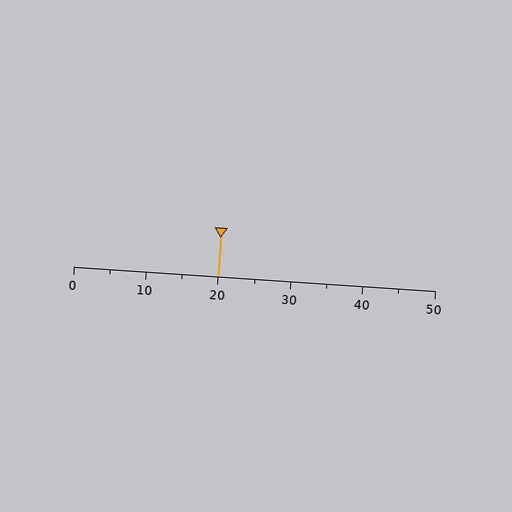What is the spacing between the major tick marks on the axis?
The major ticks are spaced 10 apart.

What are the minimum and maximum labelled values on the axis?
The axis runs from 0 to 50.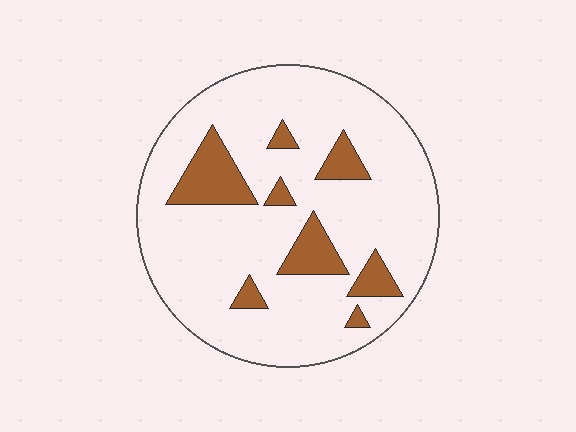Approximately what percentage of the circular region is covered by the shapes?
Approximately 15%.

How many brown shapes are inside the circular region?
8.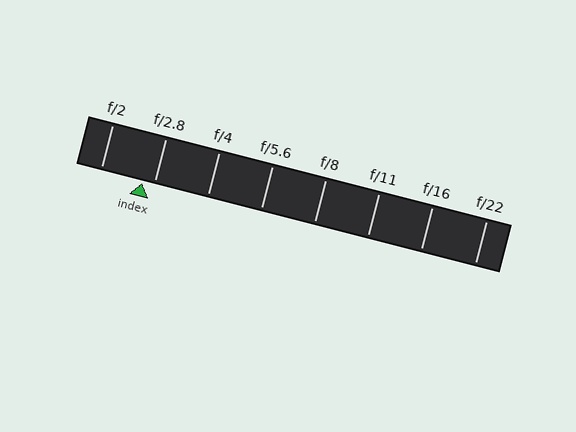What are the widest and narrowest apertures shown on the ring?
The widest aperture shown is f/2 and the narrowest is f/22.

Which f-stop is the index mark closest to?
The index mark is closest to f/2.8.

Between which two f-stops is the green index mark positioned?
The index mark is between f/2 and f/2.8.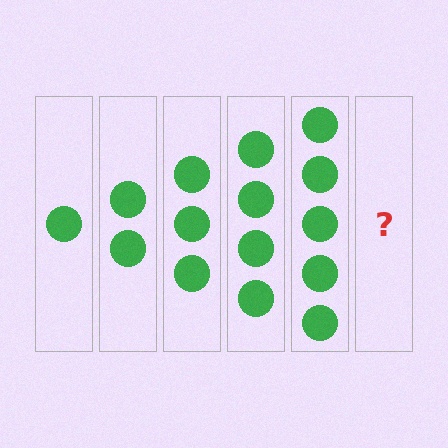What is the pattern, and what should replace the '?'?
The pattern is that each step adds one more circle. The '?' should be 6 circles.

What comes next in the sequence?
The next element should be 6 circles.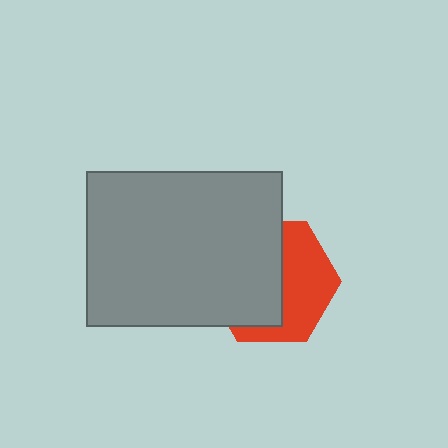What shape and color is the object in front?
The object in front is a gray rectangle.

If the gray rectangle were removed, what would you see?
You would see the complete red hexagon.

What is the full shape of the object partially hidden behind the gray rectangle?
The partially hidden object is a red hexagon.